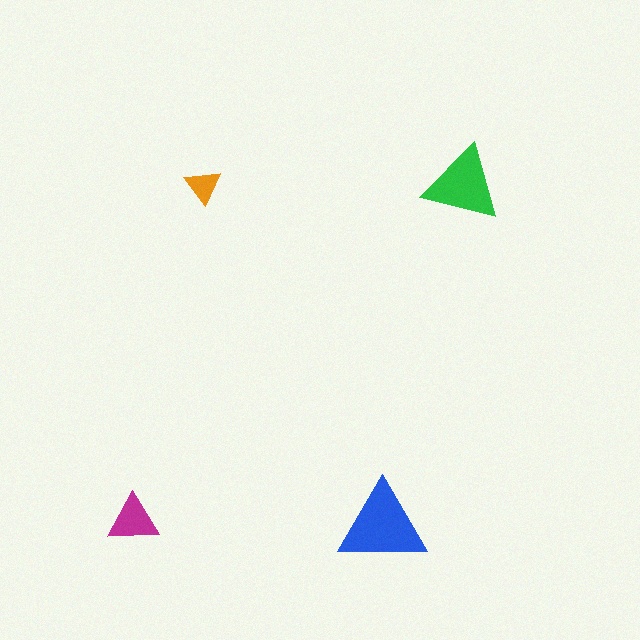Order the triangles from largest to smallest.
the blue one, the green one, the magenta one, the orange one.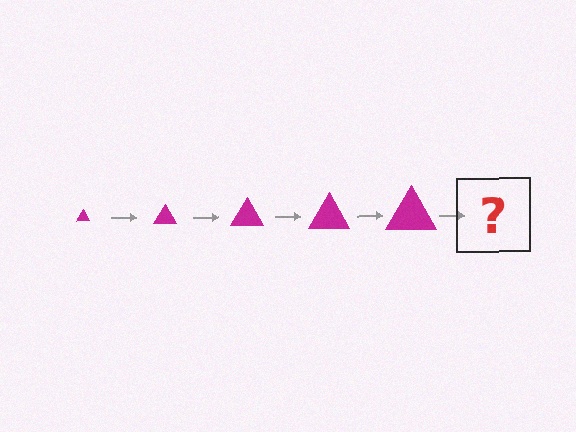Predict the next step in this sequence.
The next step is a magenta triangle, larger than the previous one.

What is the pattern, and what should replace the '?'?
The pattern is that the triangle gets progressively larger each step. The '?' should be a magenta triangle, larger than the previous one.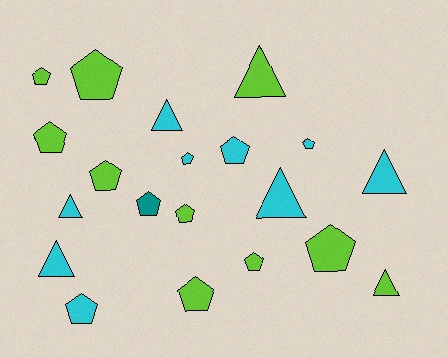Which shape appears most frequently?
Pentagon, with 13 objects.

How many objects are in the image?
There are 20 objects.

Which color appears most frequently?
Lime, with 10 objects.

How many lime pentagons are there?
There are 8 lime pentagons.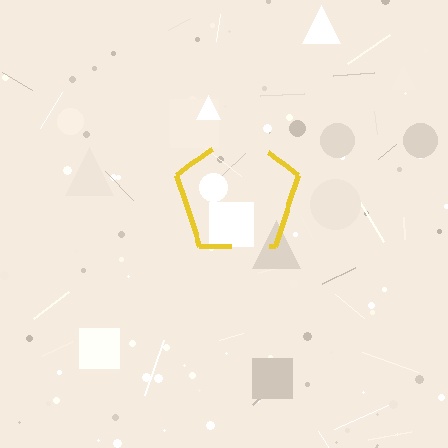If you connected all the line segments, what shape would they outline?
They would outline a pentagon.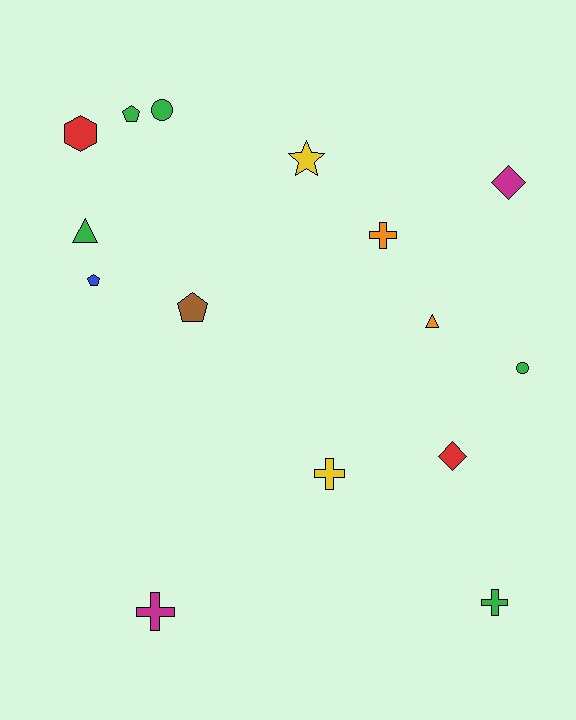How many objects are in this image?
There are 15 objects.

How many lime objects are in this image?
There are no lime objects.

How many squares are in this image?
There are no squares.